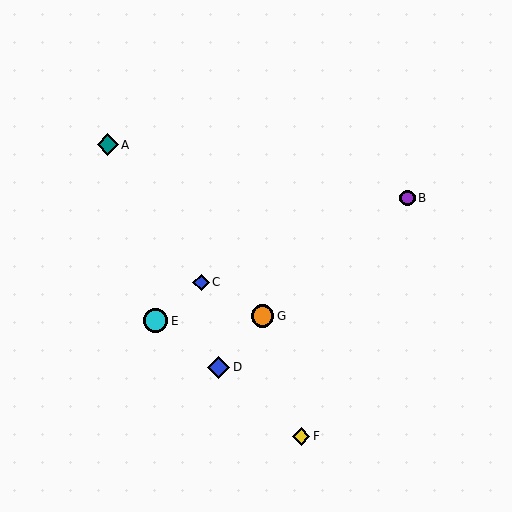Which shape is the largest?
The cyan circle (labeled E) is the largest.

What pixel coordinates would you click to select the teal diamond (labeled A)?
Click at (108, 145) to select the teal diamond A.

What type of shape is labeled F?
Shape F is a yellow diamond.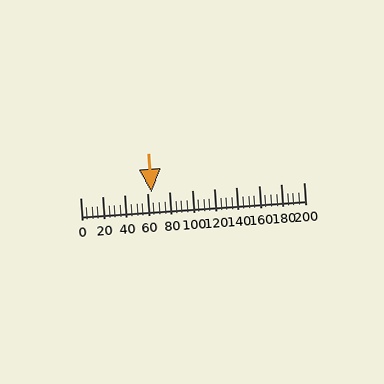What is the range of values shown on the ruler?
The ruler shows values from 0 to 200.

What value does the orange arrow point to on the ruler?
The orange arrow points to approximately 64.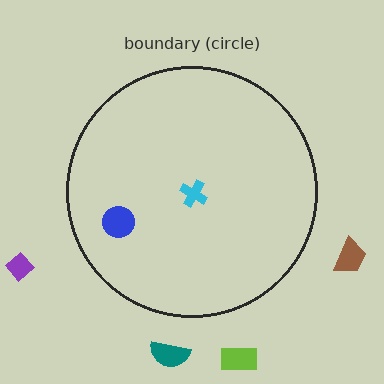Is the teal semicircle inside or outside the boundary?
Outside.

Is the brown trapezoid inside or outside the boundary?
Outside.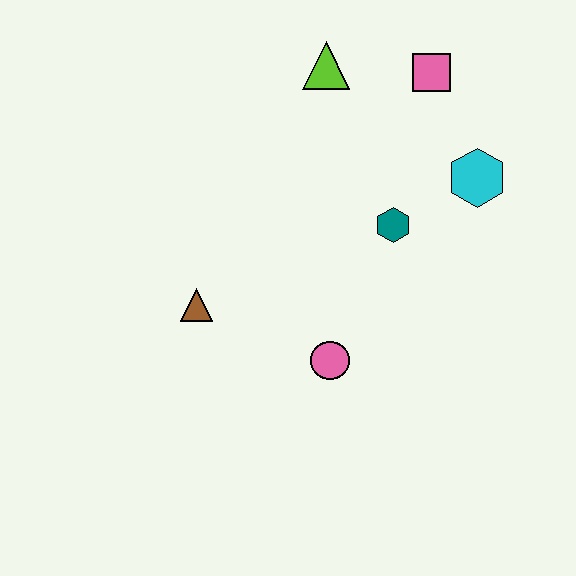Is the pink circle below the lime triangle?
Yes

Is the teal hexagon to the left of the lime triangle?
No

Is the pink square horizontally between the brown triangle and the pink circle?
No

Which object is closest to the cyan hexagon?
The teal hexagon is closest to the cyan hexagon.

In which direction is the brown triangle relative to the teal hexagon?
The brown triangle is to the left of the teal hexagon.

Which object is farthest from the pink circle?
The pink square is farthest from the pink circle.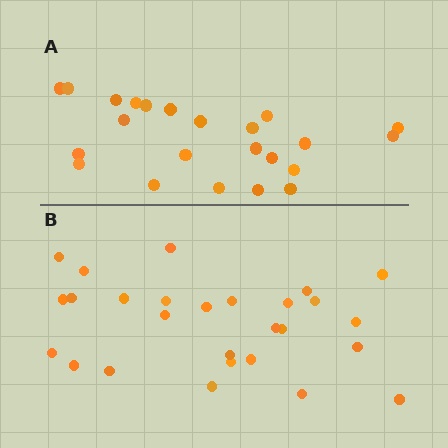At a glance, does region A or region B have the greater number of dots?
Region B (the bottom region) has more dots.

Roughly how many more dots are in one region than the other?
Region B has about 4 more dots than region A.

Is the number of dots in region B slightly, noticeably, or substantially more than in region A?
Region B has only slightly more — the two regions are fairly close. The ratio is roughly 1.2 to 1.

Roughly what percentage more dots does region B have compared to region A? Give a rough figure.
About 15% more.